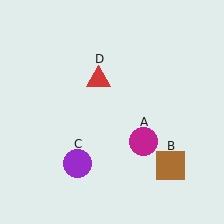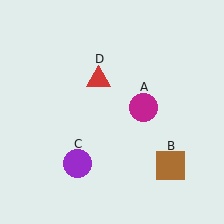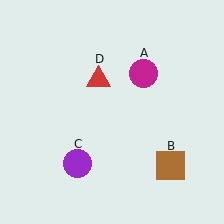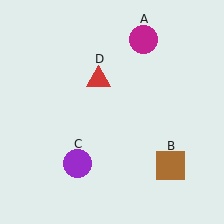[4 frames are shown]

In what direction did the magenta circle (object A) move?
The magenta circle (object A) moved up.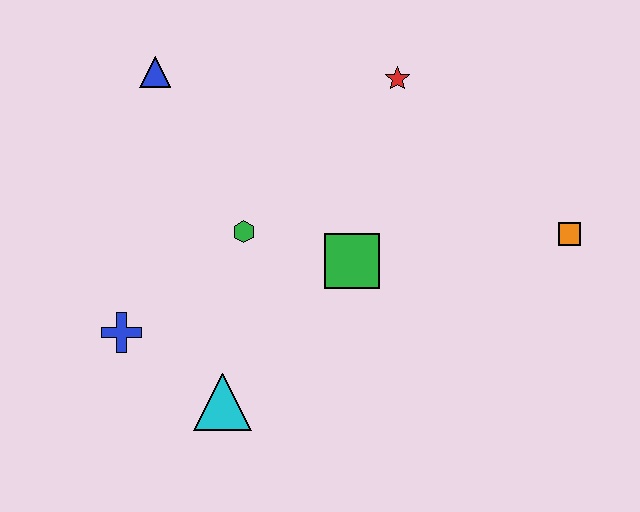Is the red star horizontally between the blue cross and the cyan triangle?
No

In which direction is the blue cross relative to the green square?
The blue cross is to the left of the green square.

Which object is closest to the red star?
The green square is closest to the red star.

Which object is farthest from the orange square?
The blue cross is farthest from the orange square.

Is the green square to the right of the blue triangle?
Yes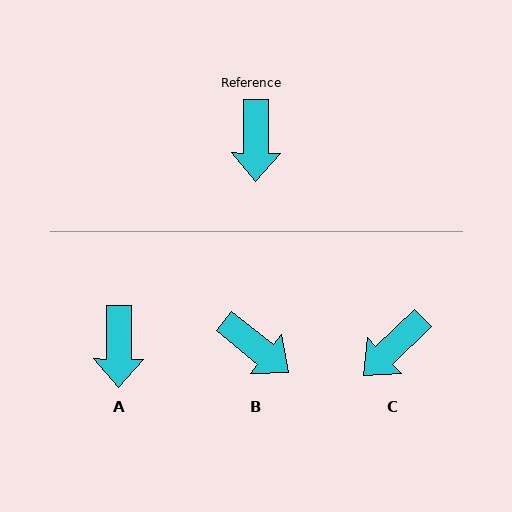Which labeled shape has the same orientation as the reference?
A.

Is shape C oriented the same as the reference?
No, it is off by about 46 degrees.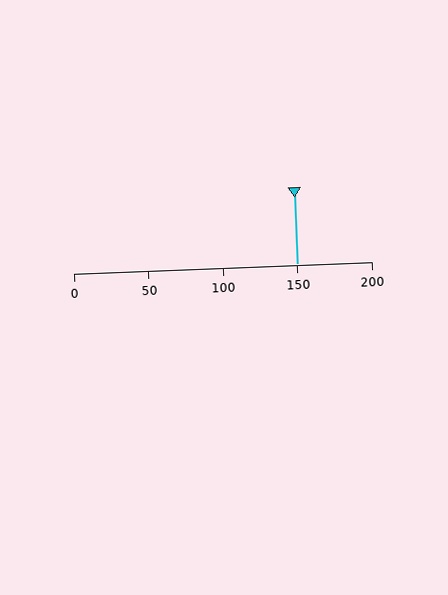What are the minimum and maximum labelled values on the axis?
The axis runs from 0 to 200.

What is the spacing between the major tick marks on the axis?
The major ticks are spaced 50 apart.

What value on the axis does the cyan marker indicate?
The marker indicates approximately 150.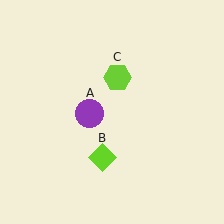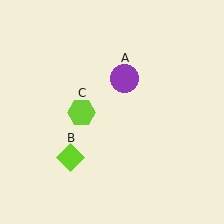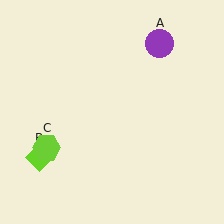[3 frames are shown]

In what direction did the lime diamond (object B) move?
The lime diamond (object B) moved left.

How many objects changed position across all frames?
3 objects changed position: purple circle (object A), lime diamond (object B), lime hexagon (object C).